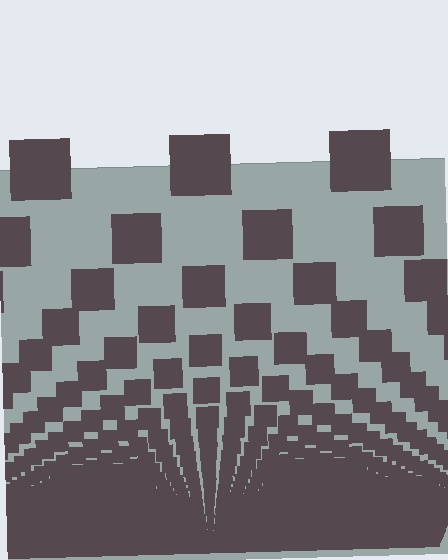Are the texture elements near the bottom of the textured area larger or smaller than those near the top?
Smaller. The gradient is inverted — elements near the bottom are smaller and denser.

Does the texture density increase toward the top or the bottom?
Density increases toward the bottom.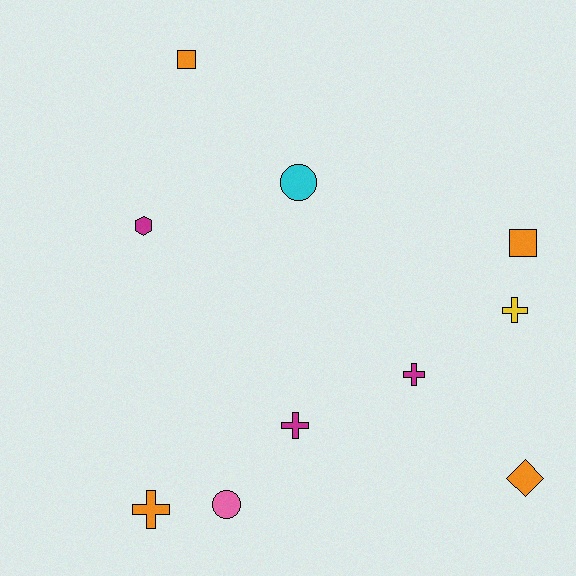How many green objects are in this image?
There are no green objects.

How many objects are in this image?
There are 10 objects.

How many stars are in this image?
There are no stars.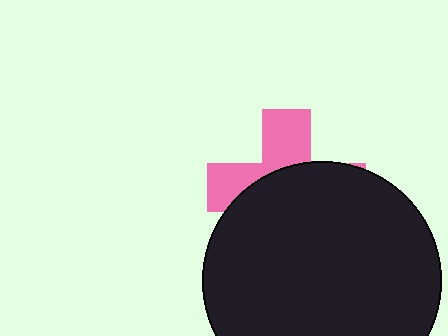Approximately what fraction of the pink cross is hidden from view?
Roughly 63% of the pink cross is hidden behind the black circle.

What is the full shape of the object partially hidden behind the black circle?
The partially hidden object is a pink cross.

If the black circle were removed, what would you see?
You would see the complete pink cross.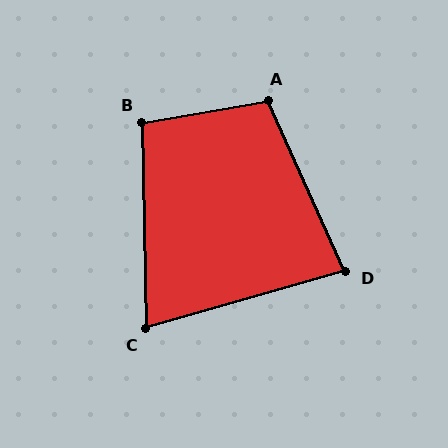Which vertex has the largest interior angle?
A, at approximately 105 degrees.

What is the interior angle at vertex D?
Approximately 82 degrees (acute).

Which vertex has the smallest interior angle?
C, at approximately 75 degrees.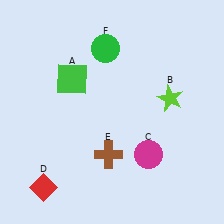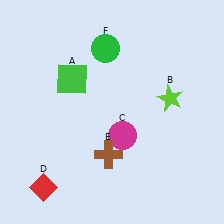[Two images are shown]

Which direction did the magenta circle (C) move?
The magenta circle (C) moved left.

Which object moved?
The magenta circle (C) moved left.